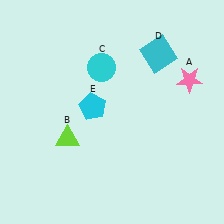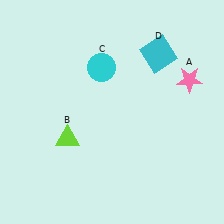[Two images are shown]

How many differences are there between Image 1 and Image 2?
There is 1 difference between the two images.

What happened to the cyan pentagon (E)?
The cyan pentagon (E) was removed in Image 2. It was in the top-left area of Image 1.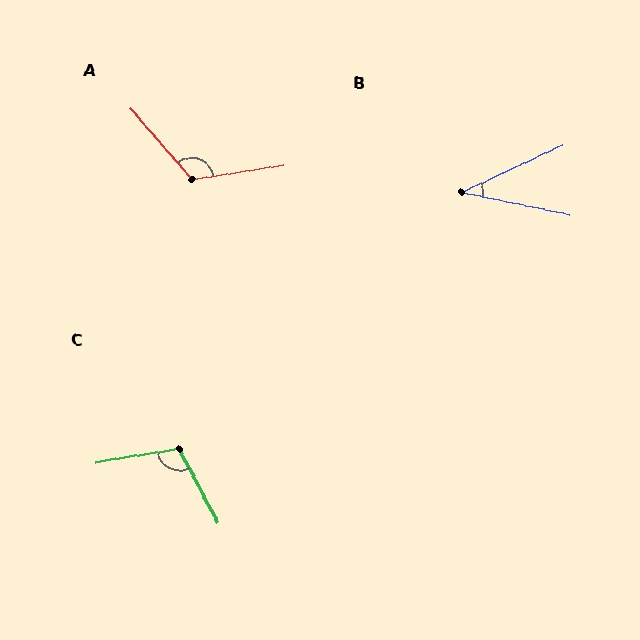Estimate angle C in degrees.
Approximately 109 degrees.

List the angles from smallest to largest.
B (37°), C (109°), A (122°).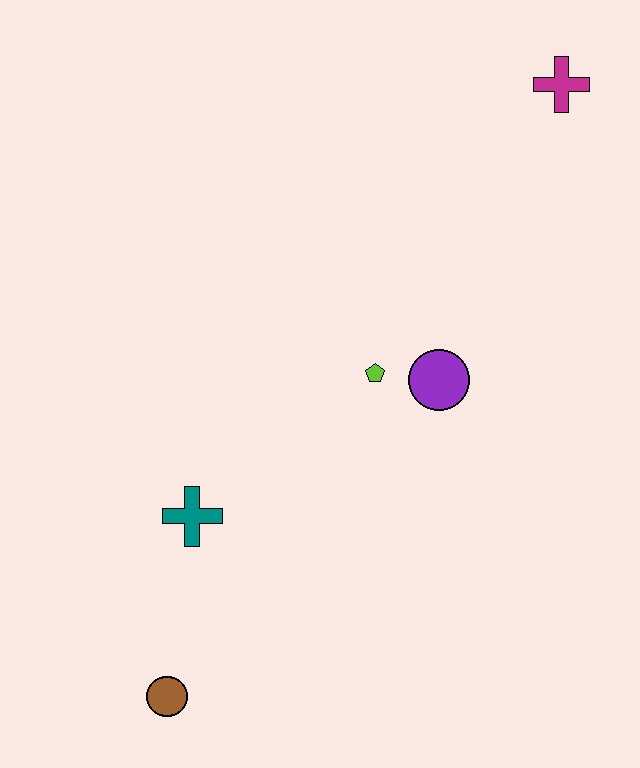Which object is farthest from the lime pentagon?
The brown circle is farthest from the lime pentagon.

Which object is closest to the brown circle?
The teal cross is closest to the brown circle.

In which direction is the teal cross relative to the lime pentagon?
The teal cross is to the left of the lime pentagon.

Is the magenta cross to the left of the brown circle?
No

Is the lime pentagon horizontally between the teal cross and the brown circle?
No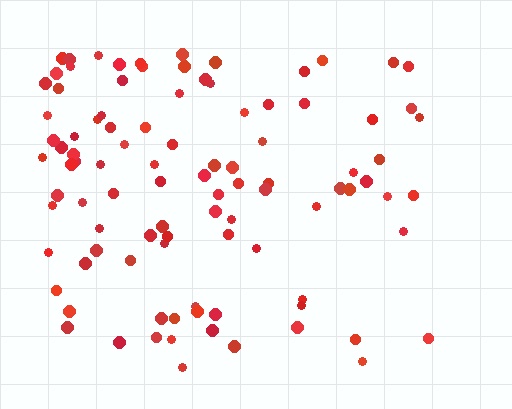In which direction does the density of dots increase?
From right to left, with the left side densest.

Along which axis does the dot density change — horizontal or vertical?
Horizontal.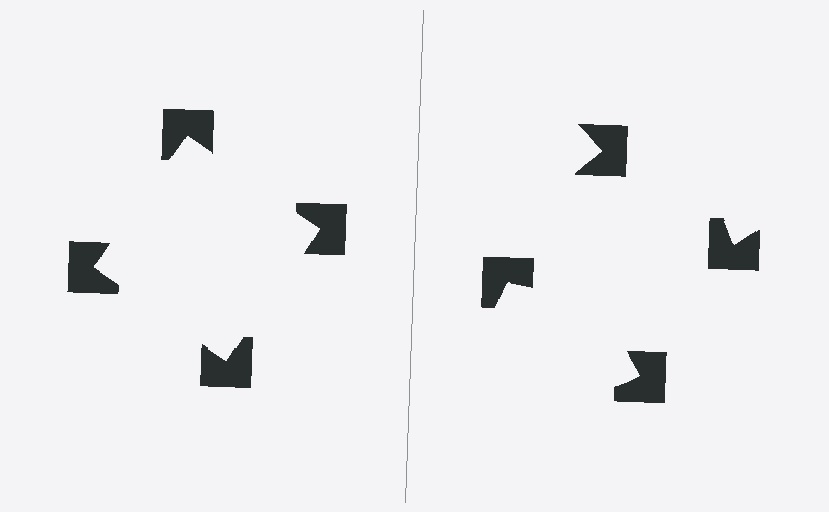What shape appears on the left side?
An illusory square.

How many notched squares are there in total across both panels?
8 — 4 on each side.